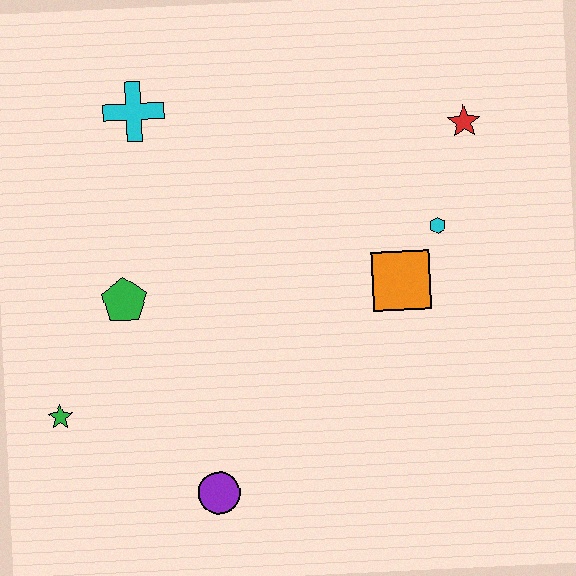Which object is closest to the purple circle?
The green star is closest to the purple circle.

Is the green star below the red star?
Yes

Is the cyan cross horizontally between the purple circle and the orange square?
No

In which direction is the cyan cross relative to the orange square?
The cyan cross is to the left of the orange square.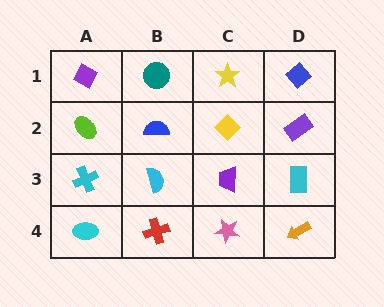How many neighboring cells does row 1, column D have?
2.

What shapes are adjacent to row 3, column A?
A lime ellipse (row 2, column A), a cyan ellipse (row 4, column A), a cyan semicircle (row 3, column B).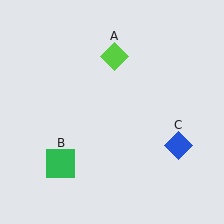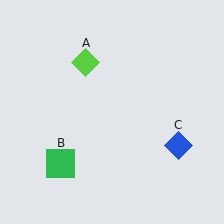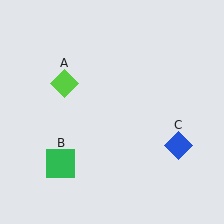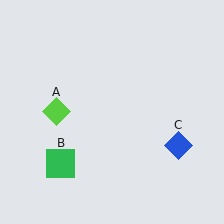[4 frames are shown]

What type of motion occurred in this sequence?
The lime diamond (object A) rotated counterclockwise around the center of the scene.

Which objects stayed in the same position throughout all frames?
Green square (object B) and blue diamond (object C) remained stationary.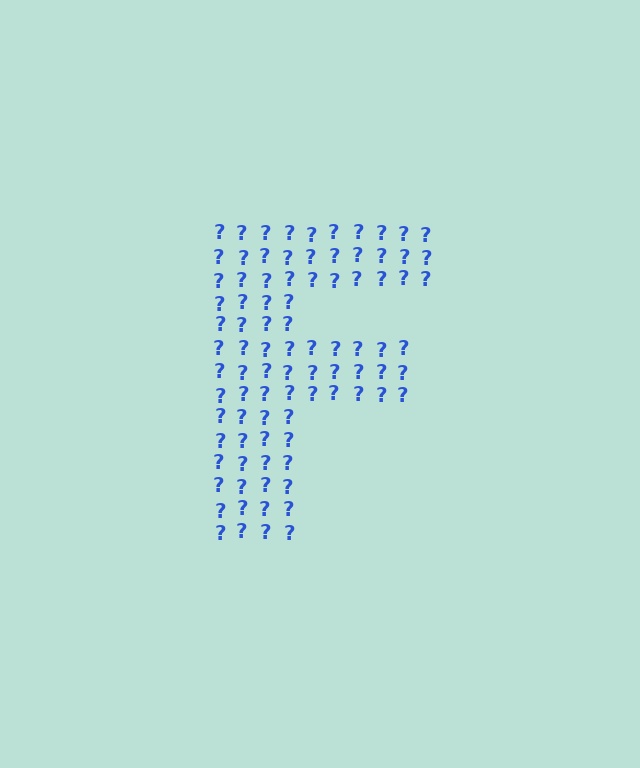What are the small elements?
The small elements are question marks.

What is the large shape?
The large shape is the letter F.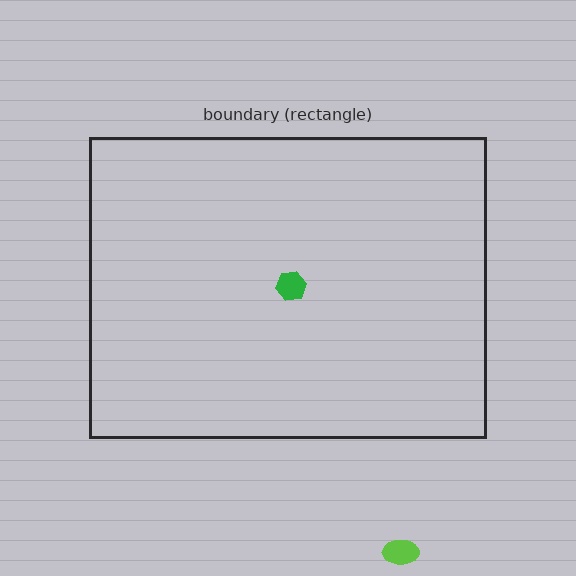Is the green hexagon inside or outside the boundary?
Inside.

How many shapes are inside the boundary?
1 inside, 1 outside.